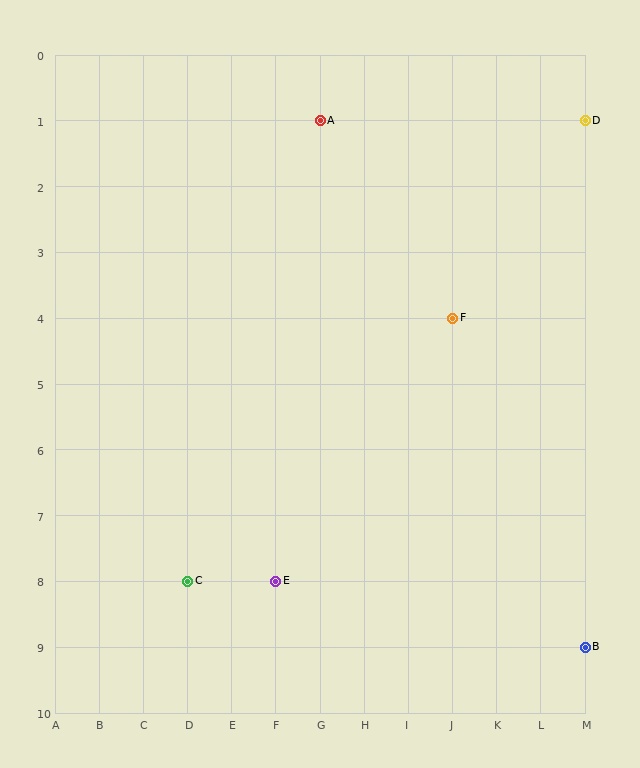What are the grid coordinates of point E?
Point E is at grid coordinates (F, 8).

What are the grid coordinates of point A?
Point A is at grid coordinates (G, 1).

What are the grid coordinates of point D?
Point D is at grid coordinates (M, 1).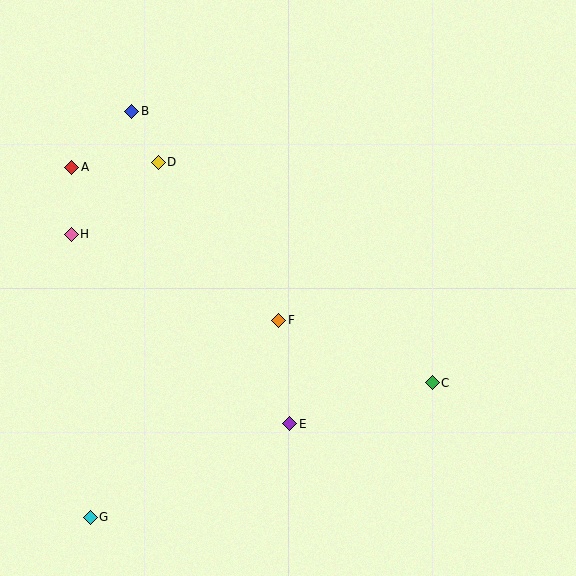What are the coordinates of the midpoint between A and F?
The midpoint between A and F is at (175, 244).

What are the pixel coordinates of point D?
Point D is at (158, 162).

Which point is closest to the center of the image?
Point F at (279, 320) is closest to the center.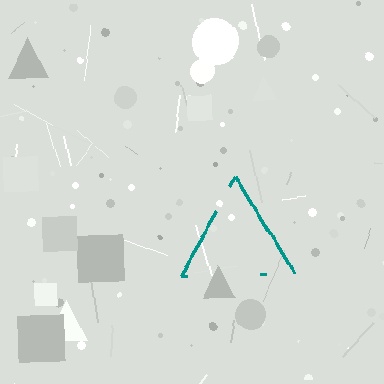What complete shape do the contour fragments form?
The contour fragments form a triangle.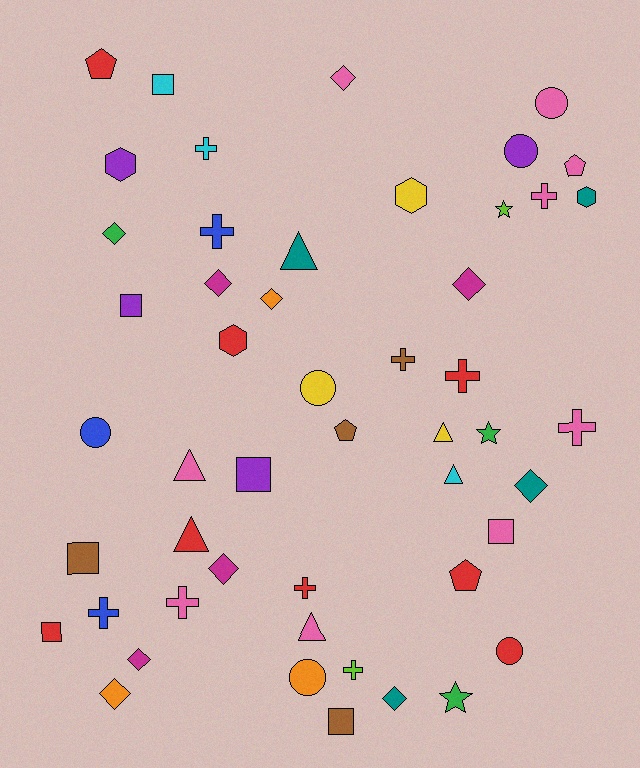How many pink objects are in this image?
There are 9 pink objects.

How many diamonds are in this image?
There are 10 diamonds.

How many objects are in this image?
There are 50 objects.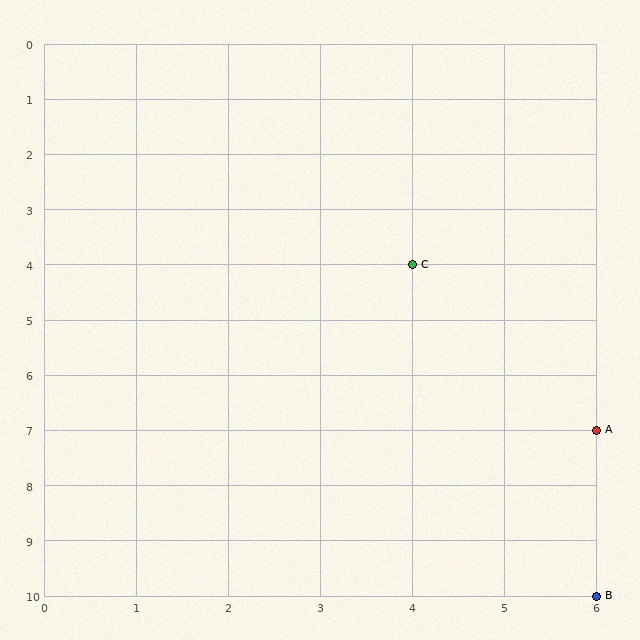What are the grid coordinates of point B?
Point B is at grid coordinates (6, 10).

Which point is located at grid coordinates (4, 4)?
Point C is at (4, 4).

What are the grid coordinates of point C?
Point C is at grid coordinates (4, 4).